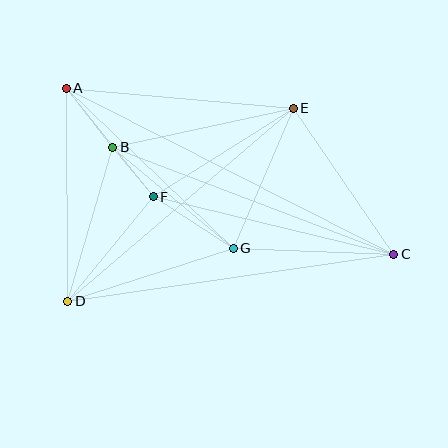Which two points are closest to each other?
Points B and F are closest to each other.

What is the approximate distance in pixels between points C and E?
The distance between C and E is approximately 177 pixels.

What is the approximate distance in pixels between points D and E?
The distance between D and E is approximately 297 pixels.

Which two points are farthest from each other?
Points A and C are farthest from each other.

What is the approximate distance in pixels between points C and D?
The distance between C and D is approximately 329 pixels.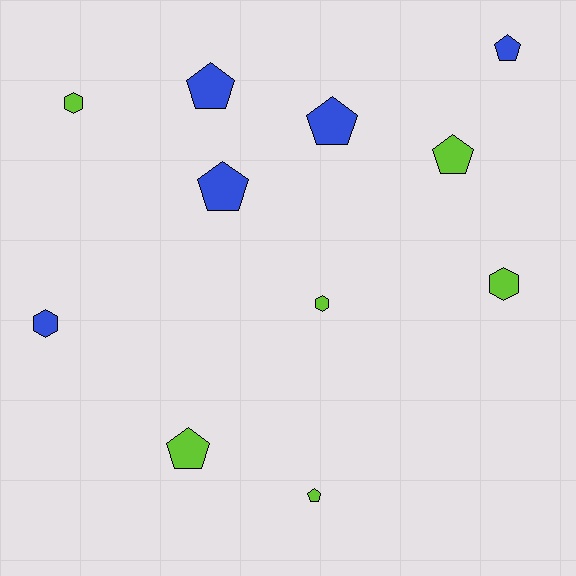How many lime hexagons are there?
There are 3 lime hexagons.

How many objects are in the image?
There are 11 objects.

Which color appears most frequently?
Lime, with 6 objects.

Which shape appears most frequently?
Pentagon, with 7 objects.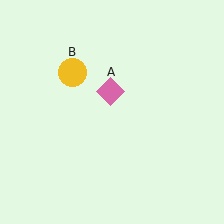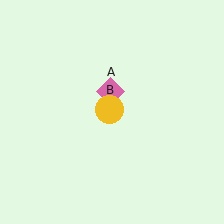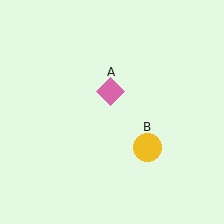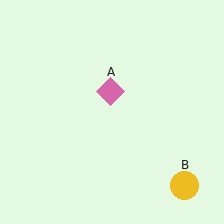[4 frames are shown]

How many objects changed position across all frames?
1 object changed position: yellow circle (object B).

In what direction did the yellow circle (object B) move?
The yellow circle (object B) moved down and to the right.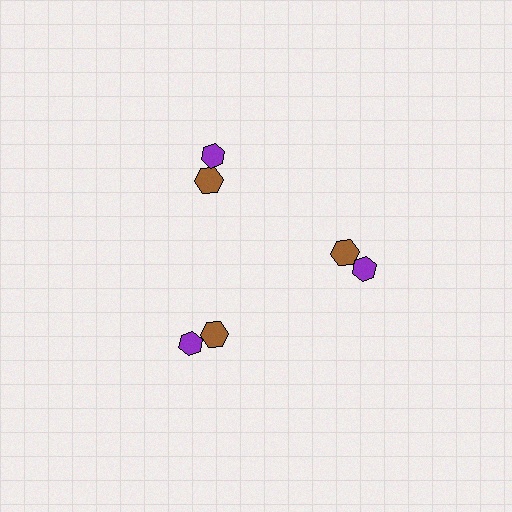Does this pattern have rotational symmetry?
Yes, this pattern has 3-fold rotational symmetry. It looks the same after rotating 120 degrees around the center.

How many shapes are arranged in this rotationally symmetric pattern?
There are 6 shapes, arranged in 3 groups of 2.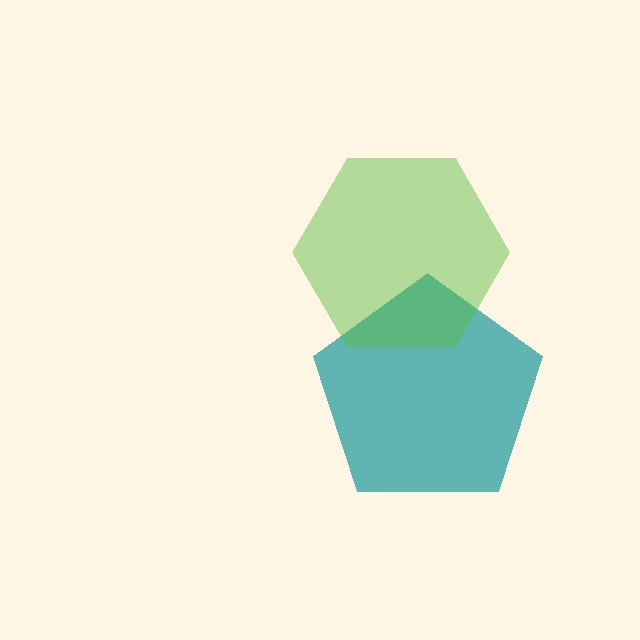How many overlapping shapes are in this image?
There are 2 overlapping shapes in the image.